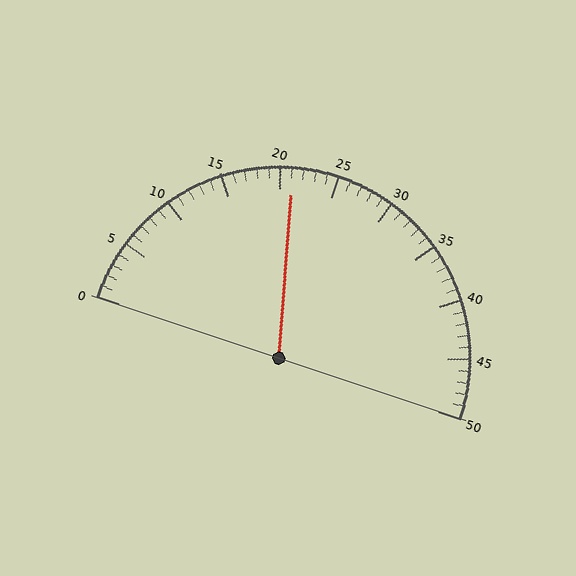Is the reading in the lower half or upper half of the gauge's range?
The reading is in the lower half of the range (0 to 50).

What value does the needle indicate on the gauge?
The needle indicates approximately 21.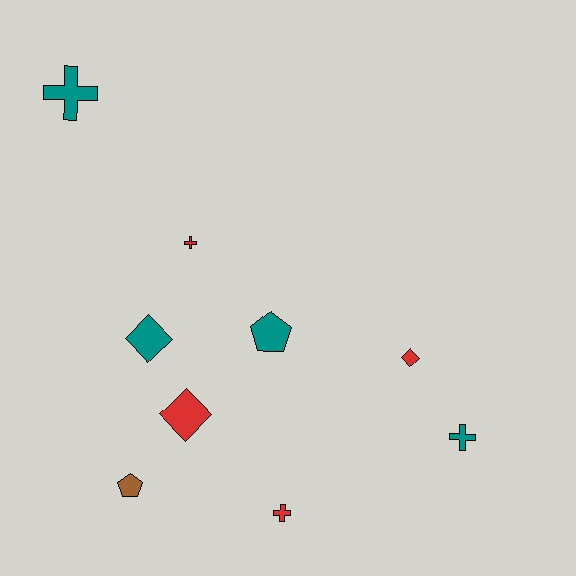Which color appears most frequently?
Teal, with 4 objects.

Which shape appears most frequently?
Cross, with 4 objects.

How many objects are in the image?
There are 9 objects.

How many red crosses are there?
There are 2 red crosses.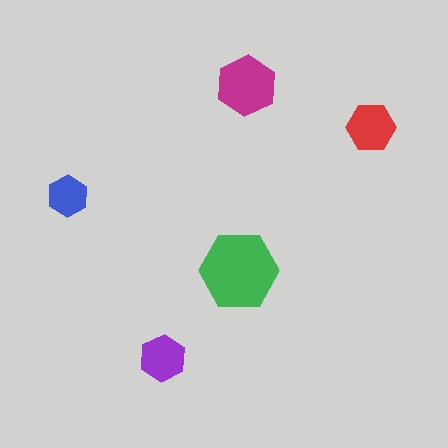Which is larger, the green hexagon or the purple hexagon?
The green one.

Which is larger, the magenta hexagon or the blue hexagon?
The magenta one.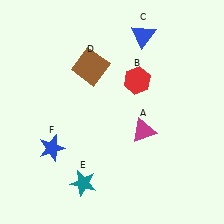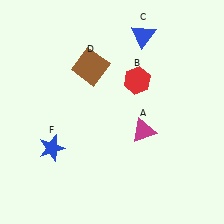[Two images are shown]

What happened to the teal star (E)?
The teal star (E) was removed in Image 2. It was in the bottom-left area of Image 1.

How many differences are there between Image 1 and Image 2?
There is 1 difference between the two images.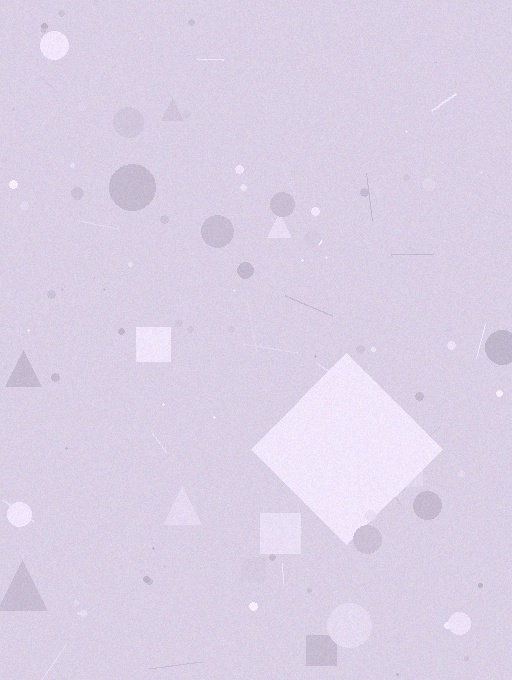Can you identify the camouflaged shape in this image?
The camouflaged shape is a diamond.